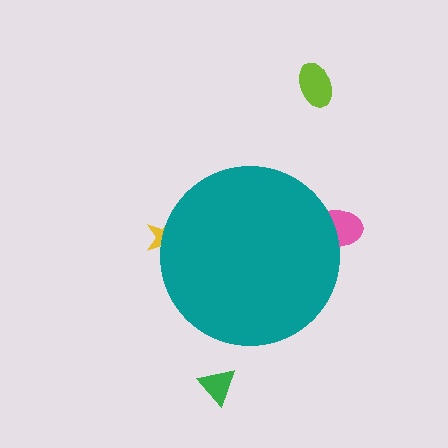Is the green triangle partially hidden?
No, the green triangle is fully visible.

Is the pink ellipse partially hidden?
Yes, the pink ellipse is partially hidden behind the teal circle.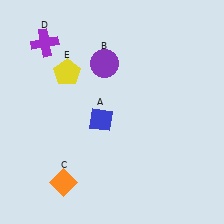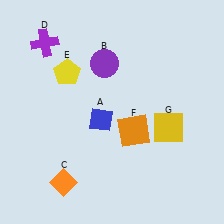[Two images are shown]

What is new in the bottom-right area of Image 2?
An orange square (F) was added in the bottom-right area of Image 2.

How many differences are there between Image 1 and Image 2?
There are 2 differences between the two images.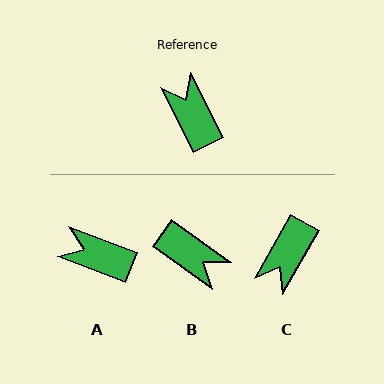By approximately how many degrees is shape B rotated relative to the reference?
Approximately 152 degrees clockwise.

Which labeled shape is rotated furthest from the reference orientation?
B, about 152 degrees away.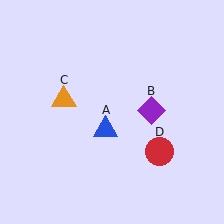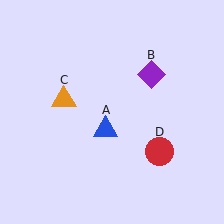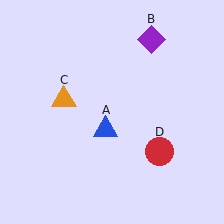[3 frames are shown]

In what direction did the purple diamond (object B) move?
The purple diamond (object B) moved up.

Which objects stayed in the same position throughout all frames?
Blue triangle (object A) and orange triangle (object C) and red circle (object D) remained stationary.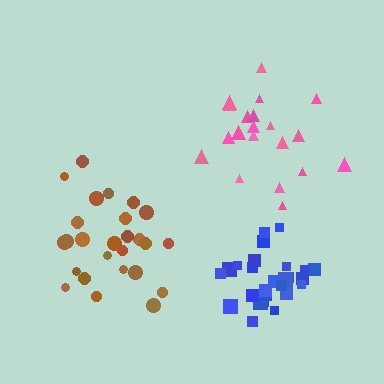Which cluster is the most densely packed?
Blue.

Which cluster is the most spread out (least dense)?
Pink.